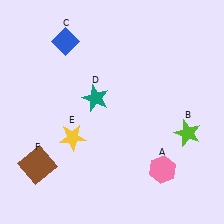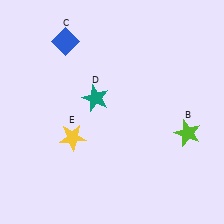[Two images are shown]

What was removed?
The pink hexagon (A), the brown square (F) were removed in Image 2.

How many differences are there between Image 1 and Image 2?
There are 2 differences between the two images.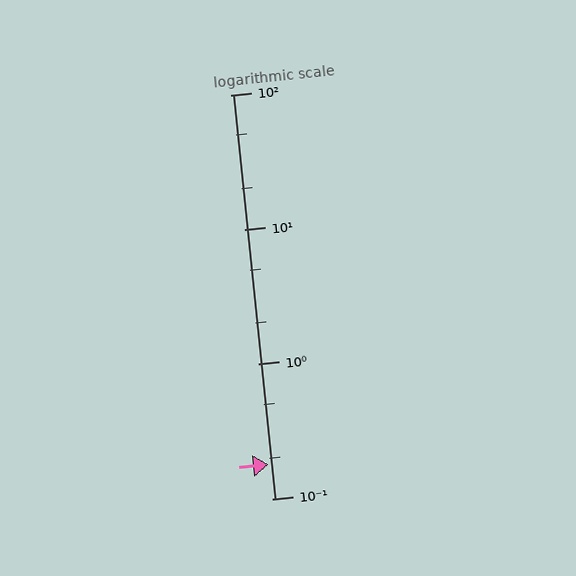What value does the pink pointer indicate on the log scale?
The pointer indicates approximately 0.18.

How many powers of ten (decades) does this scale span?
The scale spans 3 decades, from 0.1 to 100.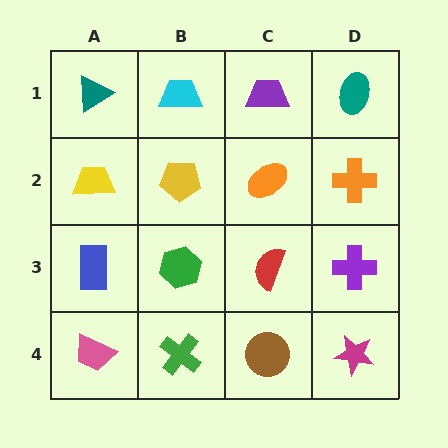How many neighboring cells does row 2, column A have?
3.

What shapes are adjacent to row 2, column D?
A teal ellipse (row 1, column D), a purple cross (row 3, column D), an orange ellipse (row 2, column C).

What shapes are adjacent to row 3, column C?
An orange ellipse (row 2, column C), a brown circle (row 4, column C), a green hexagon (row 3, column B), a purple cross (row 3, column D).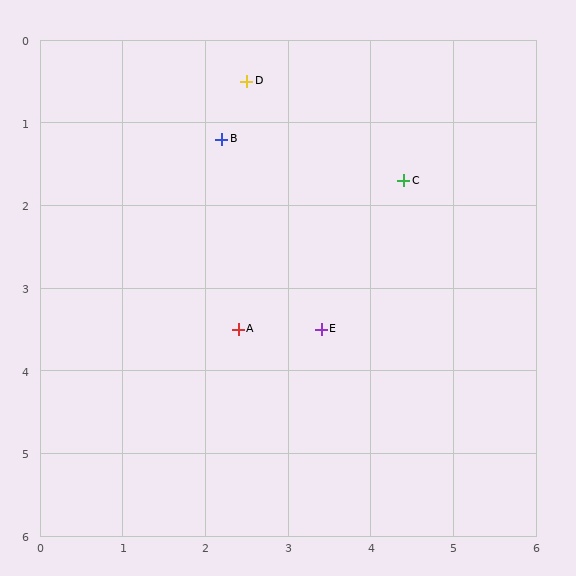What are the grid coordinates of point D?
Point D is at approximately (2.5, 0.5).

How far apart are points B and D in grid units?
Points B and D are about 0.8 grid units apart.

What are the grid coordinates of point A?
Point A is at approximately (2.4, 3.5).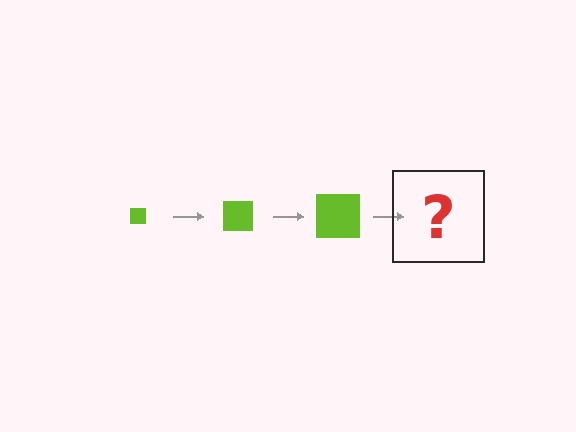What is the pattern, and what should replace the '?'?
The pattern is that the square gets progressively larger each step. The '?' should be a lime square, larger than the previous one.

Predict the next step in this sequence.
The next step is a lime square, larger than the previous one.